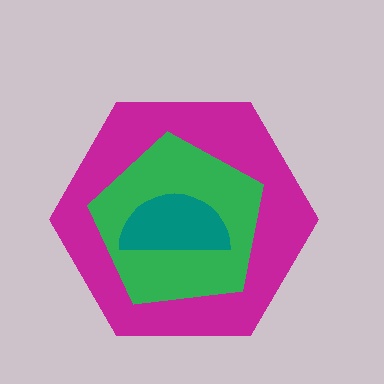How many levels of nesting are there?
3.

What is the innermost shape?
The teal semicircle.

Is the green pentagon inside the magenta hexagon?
Yes.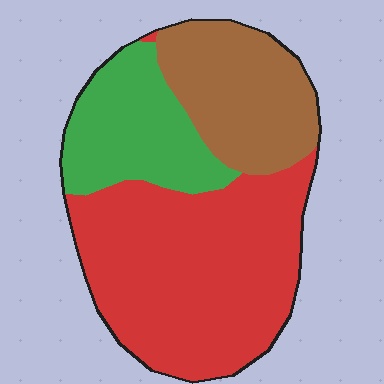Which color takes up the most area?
Red, at roughly 55%.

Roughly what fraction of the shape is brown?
Brown covers 25% of the shape.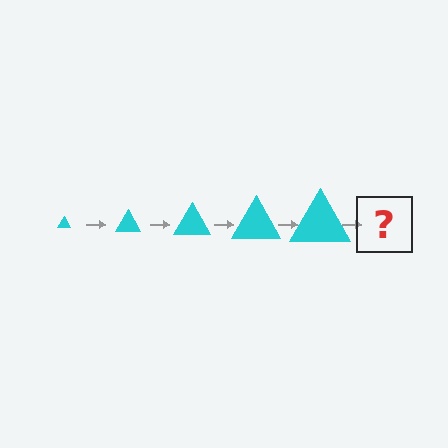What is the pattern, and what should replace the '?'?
The pattern is that the triangle gets progressively larger each step. The '?' should be a cyan triangle, larger than the previous one.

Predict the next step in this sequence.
The next step is a cyan triangle, larger than the previous one.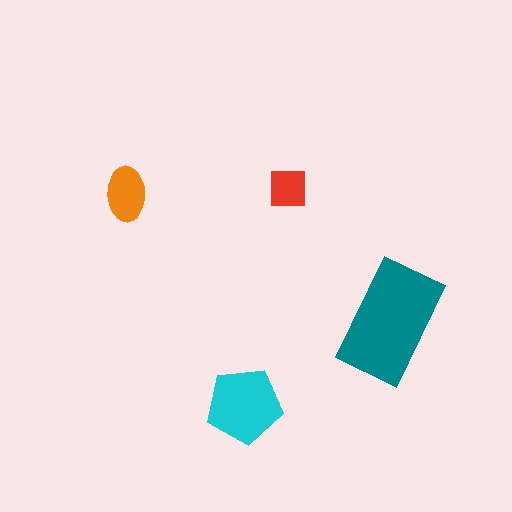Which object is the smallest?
The red square.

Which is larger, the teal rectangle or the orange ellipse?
The teal rectangle.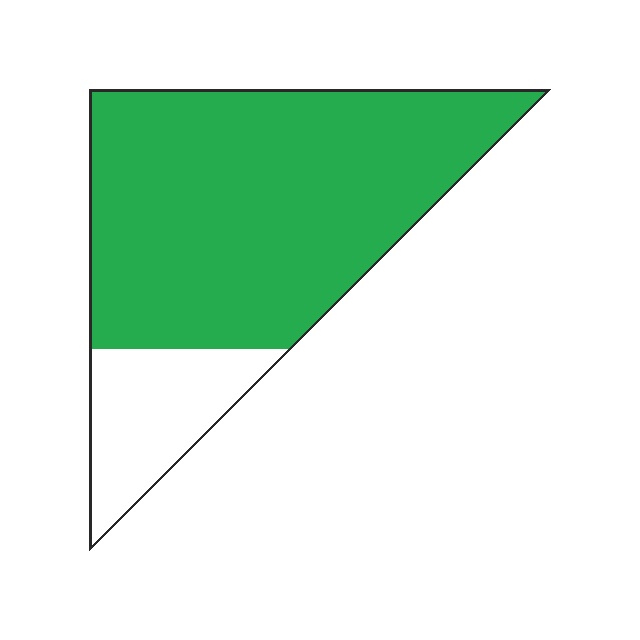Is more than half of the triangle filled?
Yes.